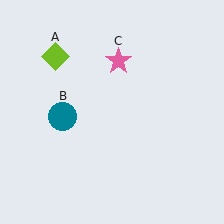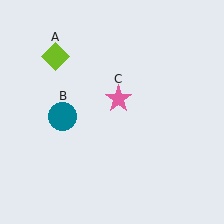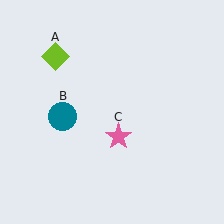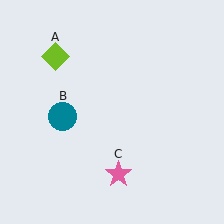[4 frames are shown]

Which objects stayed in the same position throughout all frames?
Lime diamond (object A) and teal circle (object B) remained stationary.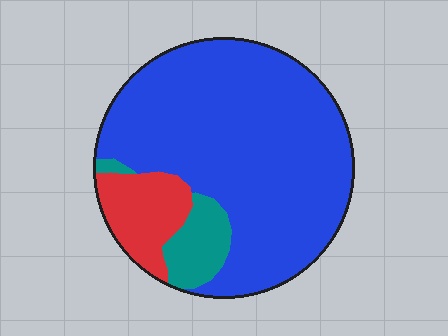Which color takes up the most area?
Blue, at roughly 80%.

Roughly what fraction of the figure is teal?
Teal covers 9% of the figure.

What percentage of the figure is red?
Red takes up about one eighth (1/8) of the figure.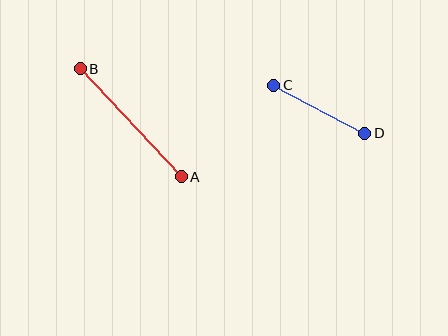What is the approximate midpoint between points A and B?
The midpoint is at approximately (131, 123) pixels.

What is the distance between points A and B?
The distance is approximately 148 pixels.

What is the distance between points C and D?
The distance is approximately 103 pixels.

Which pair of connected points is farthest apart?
Points A and B are farthest apart.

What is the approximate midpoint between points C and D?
The midpoint is at approximately (319, 109) pixels.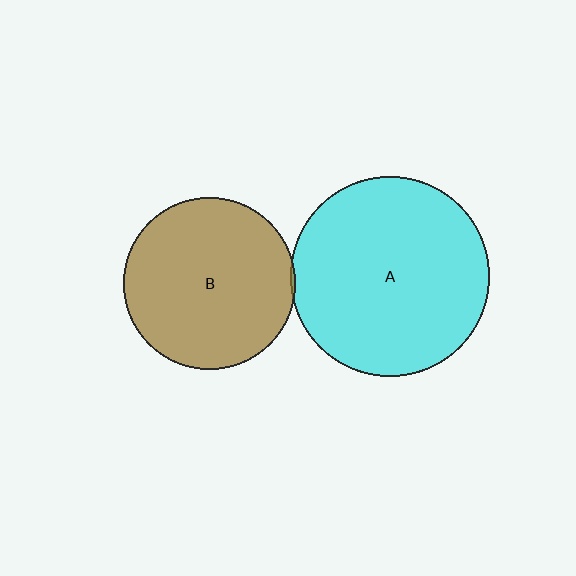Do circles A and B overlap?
Yes.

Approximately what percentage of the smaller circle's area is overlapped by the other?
Approximately 5%.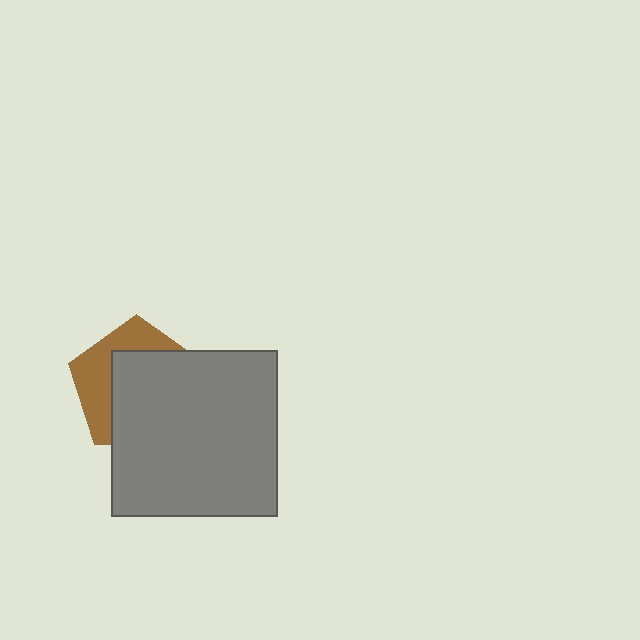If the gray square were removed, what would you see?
You would see the complete brown pentagon.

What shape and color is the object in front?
The object in front is a gray square.